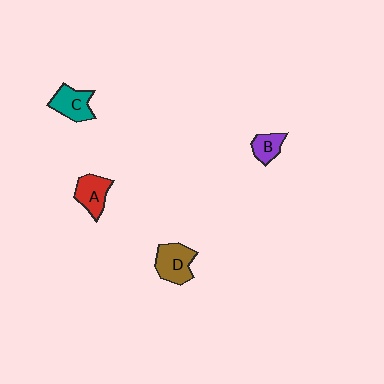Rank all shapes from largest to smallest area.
From largest to smallest: D (brown), C (teal), A (red), B (purple).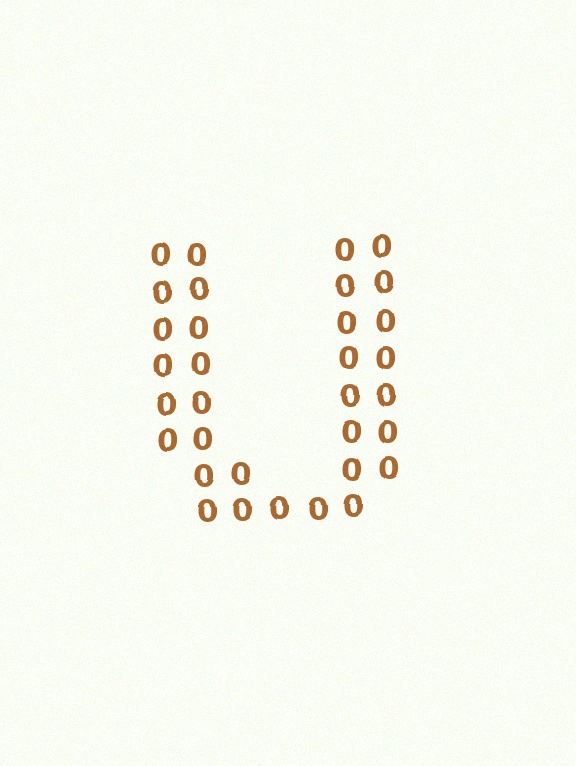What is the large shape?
The large shape is the letter U.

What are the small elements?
The small elements are digit 0's.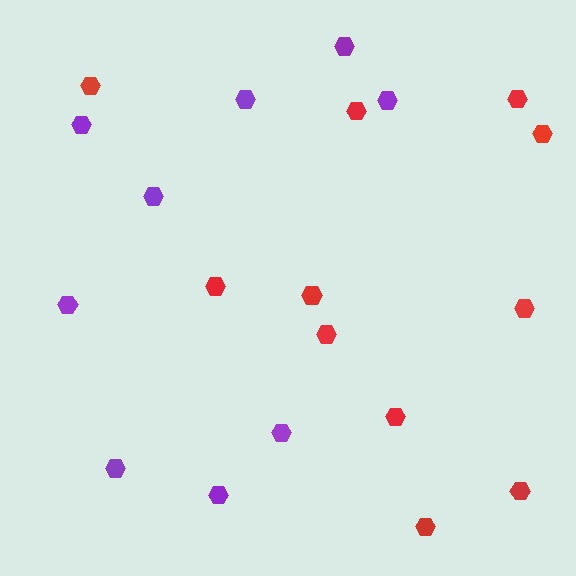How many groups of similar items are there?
There are 2 groups: one group of red hexagons (11) and one group of purple hexagons (9).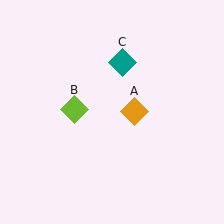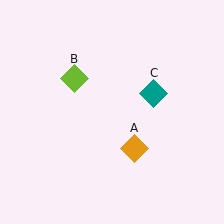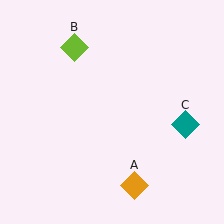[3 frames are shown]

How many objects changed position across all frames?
3 objects changed position: orange diamond (object A), lime diamond (object B), teal diamond (object C).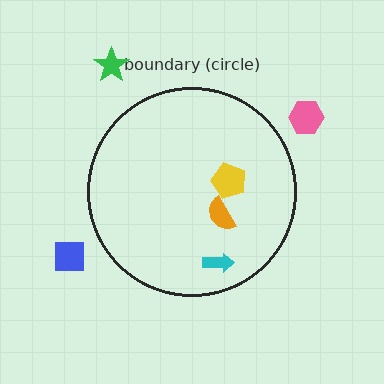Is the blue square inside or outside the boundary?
Outside.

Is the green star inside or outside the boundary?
Outside.